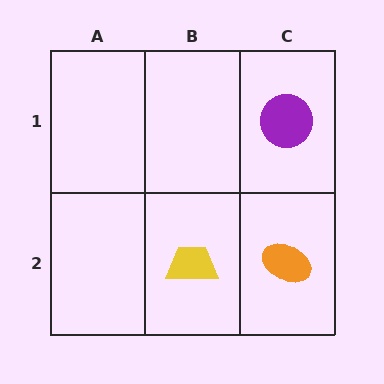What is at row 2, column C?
An orange ellipse.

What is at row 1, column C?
A purple circle.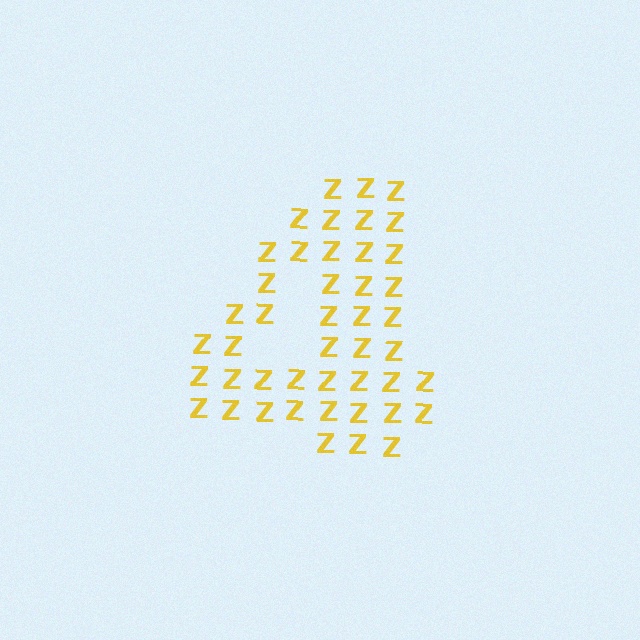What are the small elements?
The small elements are letter Z's.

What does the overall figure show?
The overall figure shows the digit 4.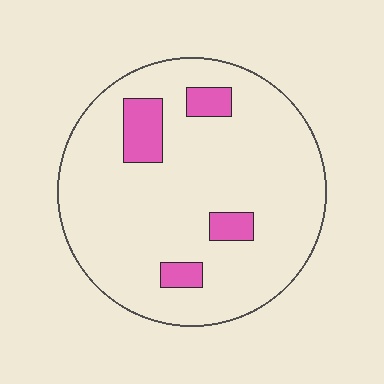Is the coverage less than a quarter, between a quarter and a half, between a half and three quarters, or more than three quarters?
Less than a quarter.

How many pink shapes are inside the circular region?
4.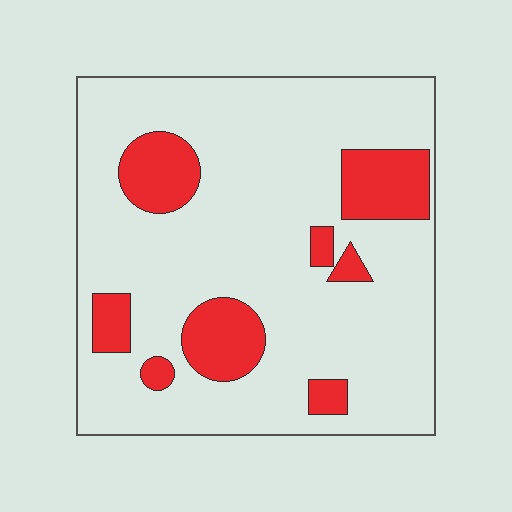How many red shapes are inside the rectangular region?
8.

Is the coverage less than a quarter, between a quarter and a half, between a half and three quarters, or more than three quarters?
Less than a quarter.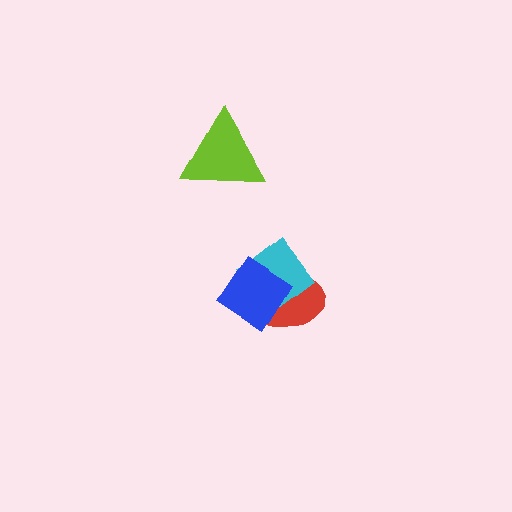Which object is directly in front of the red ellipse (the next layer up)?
The cyan diamond is directly in front of the red ellipse.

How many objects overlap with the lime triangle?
0 objects overlap with the lime triangle.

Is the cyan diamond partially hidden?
Yes, it is partially covered by another shape.